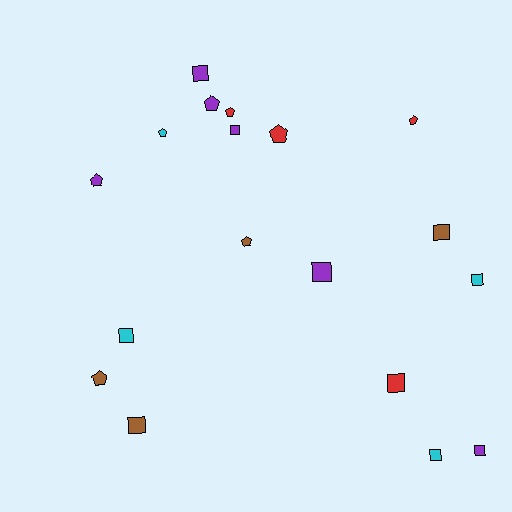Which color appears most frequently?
Purple, with 6 objects.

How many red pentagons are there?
There are 3 red pentagons.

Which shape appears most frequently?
Square, with 10 objects.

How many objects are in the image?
There are 18 objects.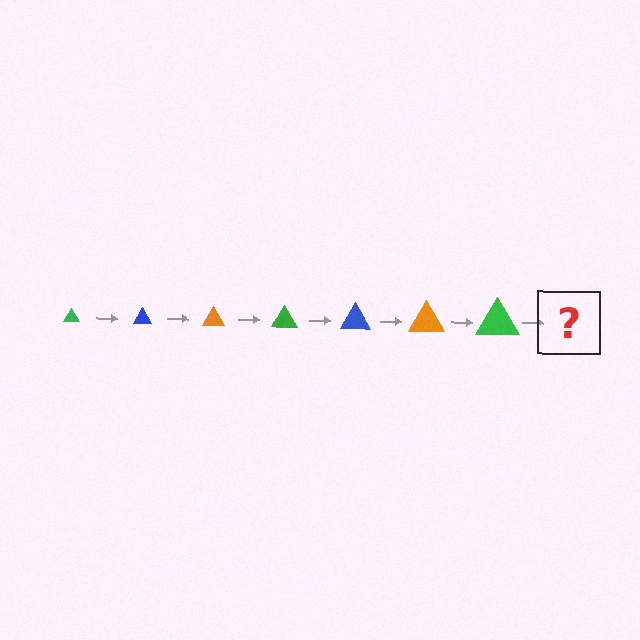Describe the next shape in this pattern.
It should be a blue triangle, larger than the previous one.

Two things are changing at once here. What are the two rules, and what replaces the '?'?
The two rules are that the triangle grows larger each step and the color cycles through green, blue, and orange. The '?' should be a blue triangle, larger than the previous one.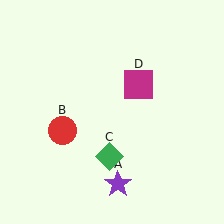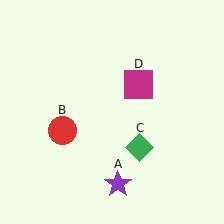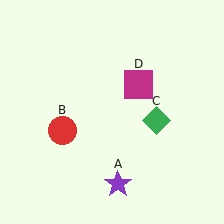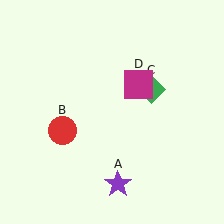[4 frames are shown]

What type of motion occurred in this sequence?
The green diamond (object C) rotated counterclockwise around the center of the scene.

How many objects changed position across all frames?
1 object changed position: green diamond (object C).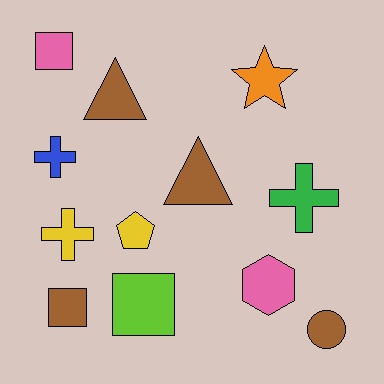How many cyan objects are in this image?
There are no cyan objects.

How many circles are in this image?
There is 1 circle.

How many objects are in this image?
There are 12 objects.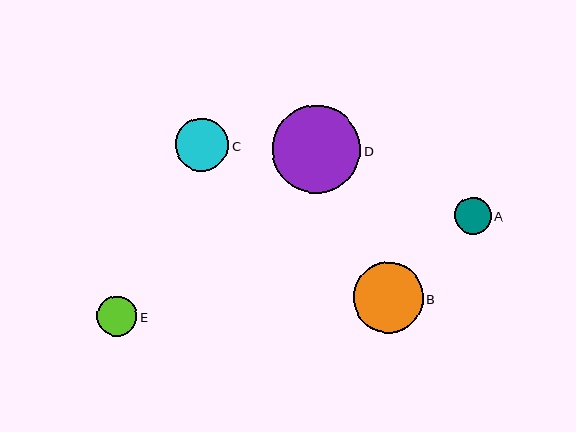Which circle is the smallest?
Circle A is the smallest with a size of approximately 37 pixels.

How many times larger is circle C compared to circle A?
Circle C is approximately 1.5 times the size of circle A.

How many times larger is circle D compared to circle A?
Circle D is approximately 2.4 times the size of circle A.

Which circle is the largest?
Circle D is the largest with a size of approximately 88 pixels.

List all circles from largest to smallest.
From largest to smallest: D, B, C, E, A.